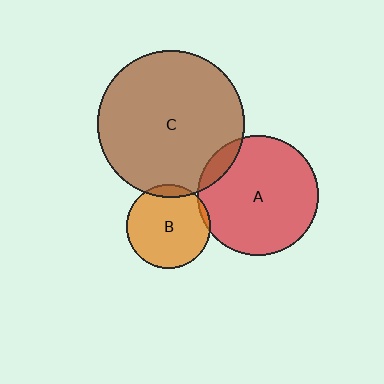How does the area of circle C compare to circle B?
Approximately 3.1 times.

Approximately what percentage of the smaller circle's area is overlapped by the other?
Approximately 10%.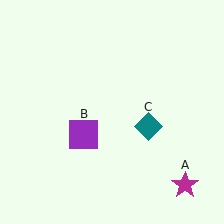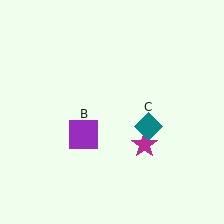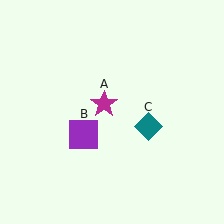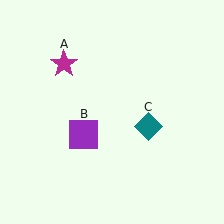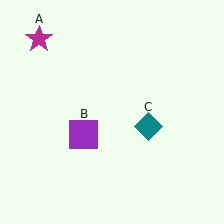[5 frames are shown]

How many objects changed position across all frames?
1 object changed position: magenta star (object A).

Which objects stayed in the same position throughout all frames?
Purple square (object B) and teal diamond (object C) remained stationary.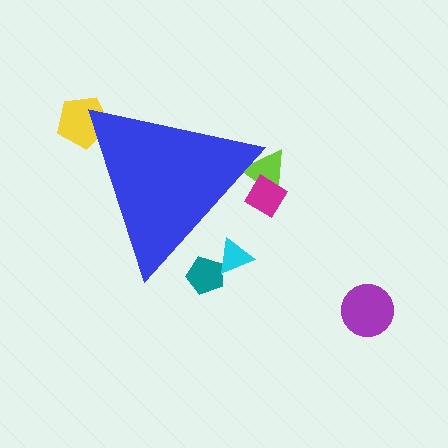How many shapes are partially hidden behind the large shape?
5 shapes are partially hidden.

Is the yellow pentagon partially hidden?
Yes, the yellow pentagon is partially hidden behind the blue triangle.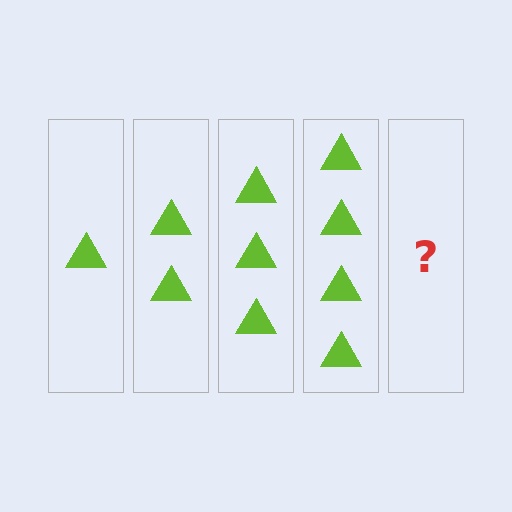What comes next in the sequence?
The next element should be 5 triangles.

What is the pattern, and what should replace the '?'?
The pattern is that each step adds one more triangle. The '?' should be 5 triangles.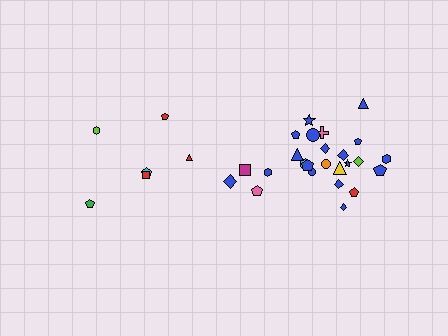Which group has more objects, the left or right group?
The right group.